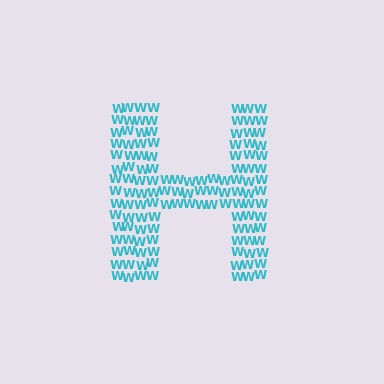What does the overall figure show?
The overall figure shows the letter H.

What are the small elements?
The small elements are letter W's.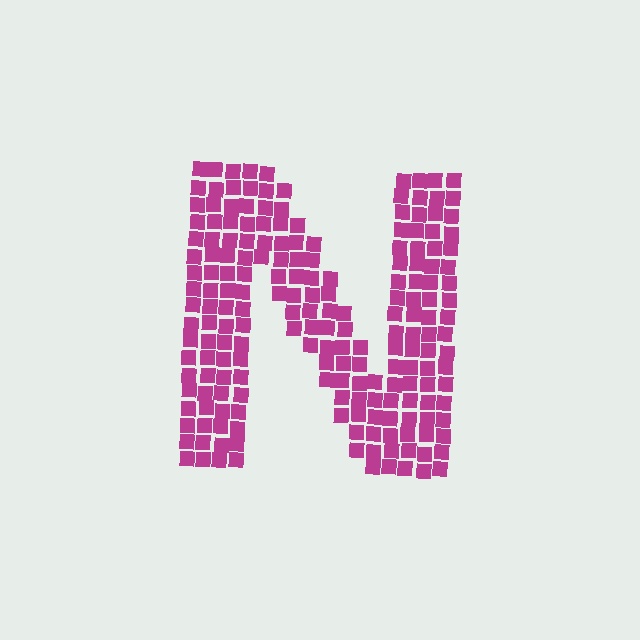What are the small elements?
The small elements are squares.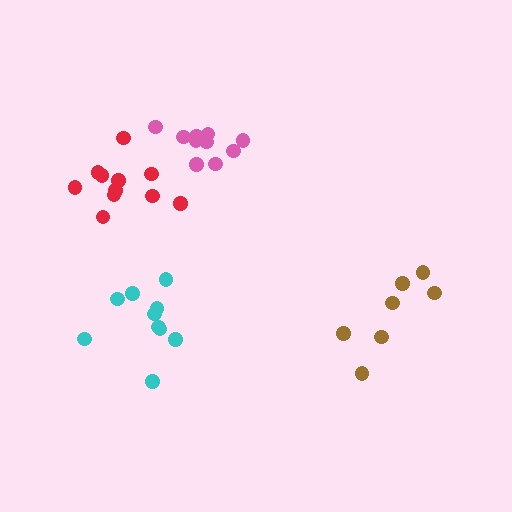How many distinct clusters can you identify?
There are 4 distinct clusters.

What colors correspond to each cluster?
The clusters are colored: pink, cyan, red, brown.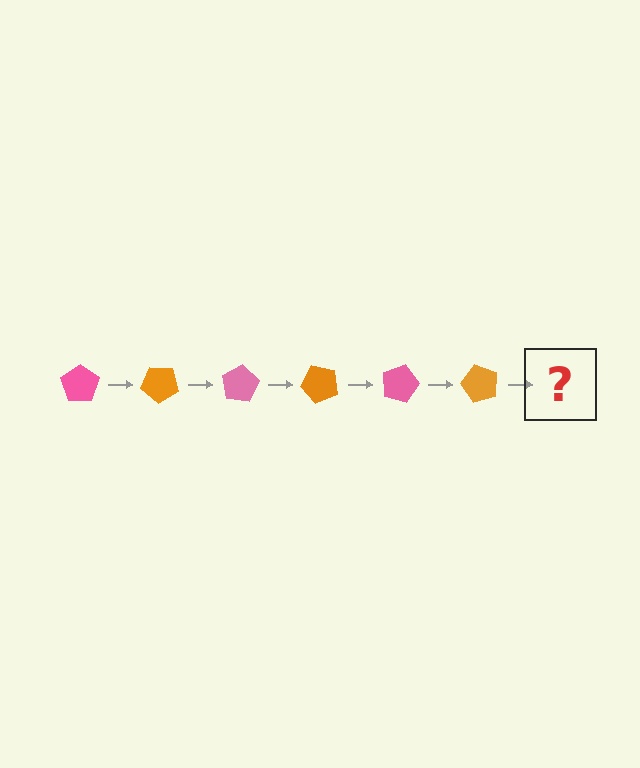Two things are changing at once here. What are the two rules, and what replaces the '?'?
The two rules are that it rotates 40 degrees each step and the color cycles through pink and orange. The '?' should be a pink pentagon, rotated 240 degrees from the start.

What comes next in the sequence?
The next element should be a pink pentagon, rotated 240 degrees from the start.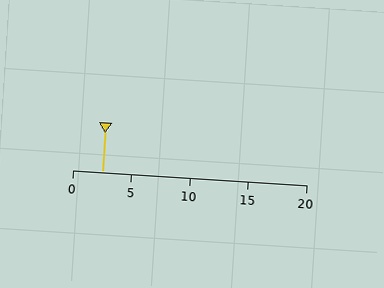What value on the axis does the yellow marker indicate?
The marker indicates approximately 2.5.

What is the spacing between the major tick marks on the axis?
The major ticks are spaced 5 apart.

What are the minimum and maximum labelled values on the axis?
The axis runs from 0 to 20.